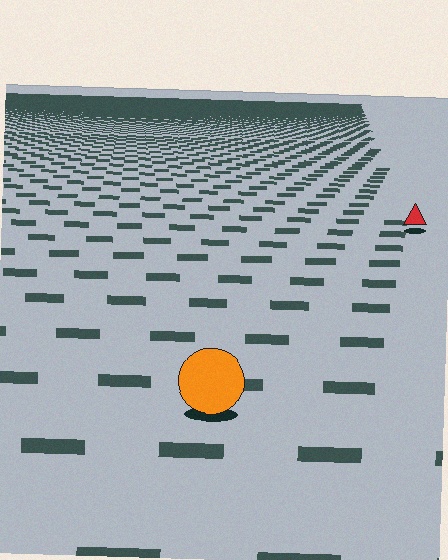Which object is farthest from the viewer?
The red triangle is farthest from the viewer. It appears smaller and the ground texture around it is denser.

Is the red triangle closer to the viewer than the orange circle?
No. The orange circle is closer — you can tell from the texture gradient: the ground texture is coarser near it.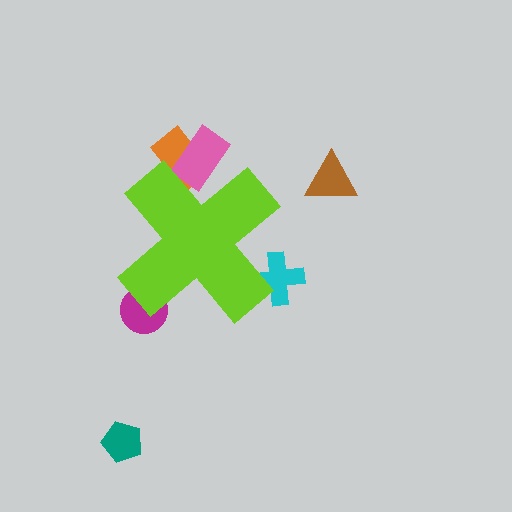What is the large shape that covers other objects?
A lime cross.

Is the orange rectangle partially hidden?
Yes, the orange rectangle is partially hidden behind the lime cross.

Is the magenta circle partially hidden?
Yes, the magenta circle is partially hidden behind the lime cross.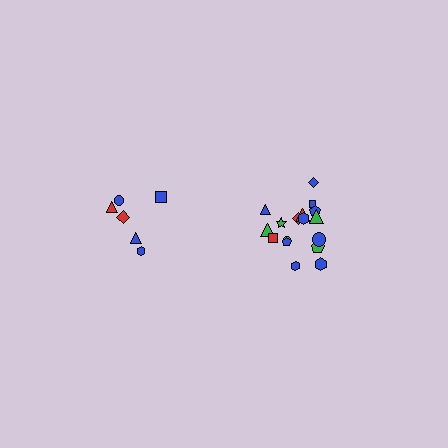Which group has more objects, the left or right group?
The right group.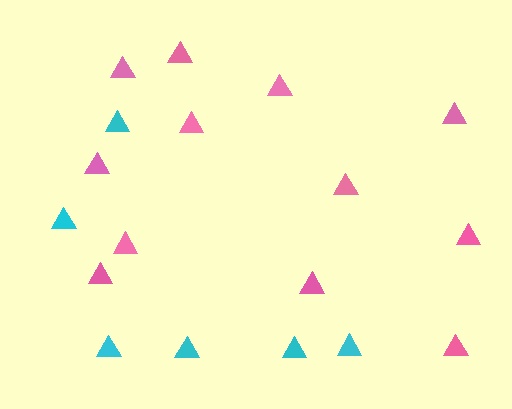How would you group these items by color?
There are 2 groups: one group of pink triangles (12) and one group of cyan triangles (6).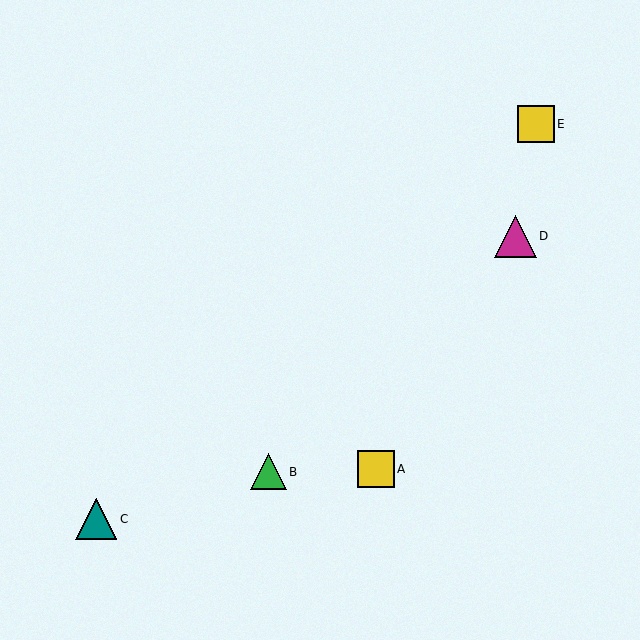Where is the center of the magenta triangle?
The center of the magenta triangle is at (515, 236).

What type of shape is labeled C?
Shape C is a teal triangle.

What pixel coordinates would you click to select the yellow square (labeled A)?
Click at (376, 469) to select the yellow square A.